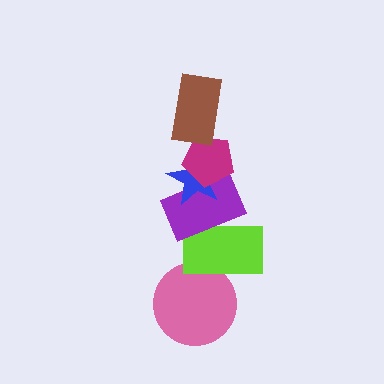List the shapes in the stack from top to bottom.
From top to bottom: the brown rectangle, the magenta pentagon, the blue star, the purple rectangle, the lime rectangle, the pink circle.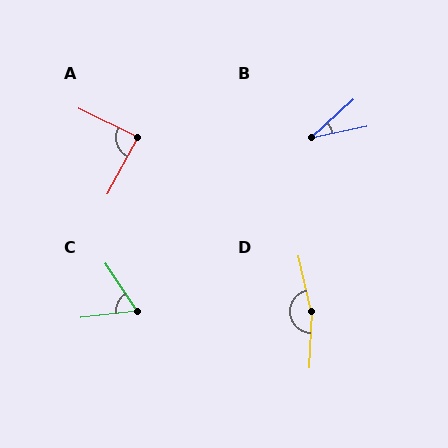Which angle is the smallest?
B, at approximately 31 degrees.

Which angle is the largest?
D, at approximately 166 degrees.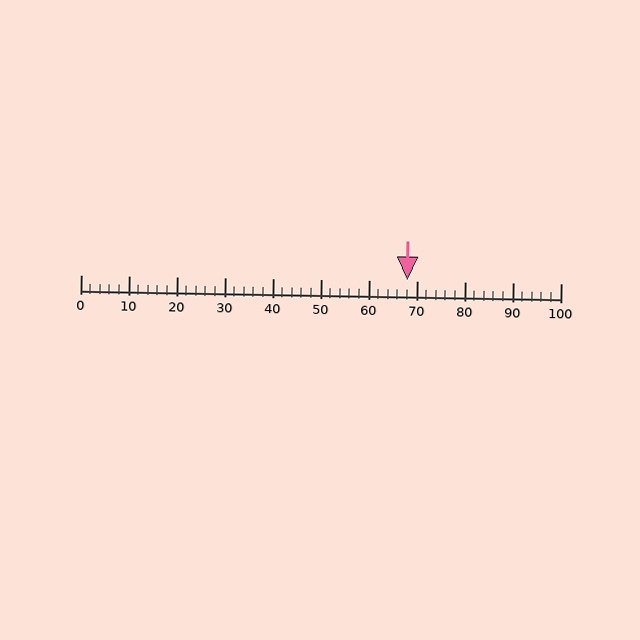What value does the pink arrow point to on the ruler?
The pink arrow points to approximately 68.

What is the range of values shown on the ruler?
The ruler shows values from 0 to 100.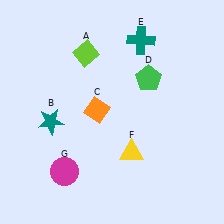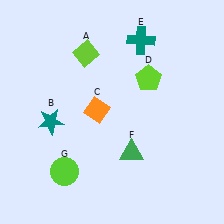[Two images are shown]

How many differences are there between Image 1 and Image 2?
There are 3 differences between the two images.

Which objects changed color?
D changed from green to lime. F changed from yellow to green. G changed from magenta to lime.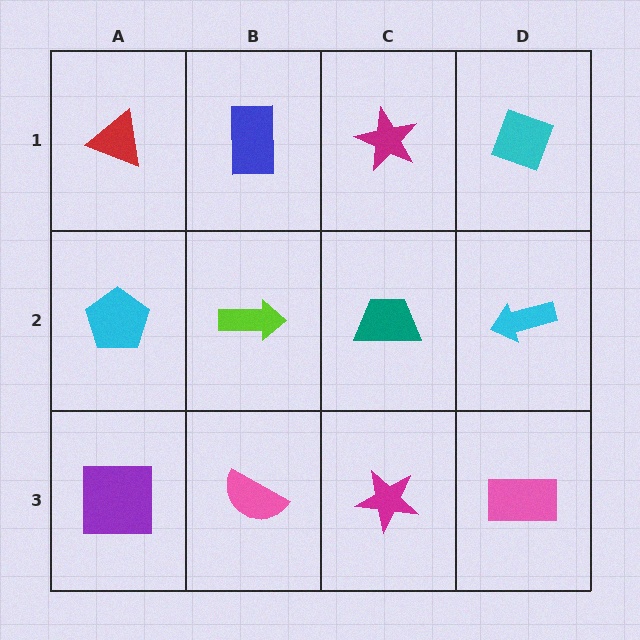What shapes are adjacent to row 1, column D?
A cyan arrow (row 2, column D), a magenta star (row 1, column C).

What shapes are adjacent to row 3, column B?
A lime arrow (row 2, column B), a purple square (row 3, column A), a magenta star (row 3, column C).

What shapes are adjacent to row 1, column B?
A lime arrow (row 2, column B), a red triangle (row 1, column A), a magenta star (row 1, column C).